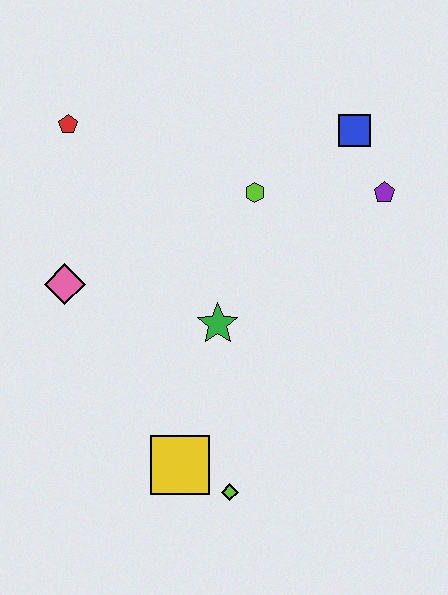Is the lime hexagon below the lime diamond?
No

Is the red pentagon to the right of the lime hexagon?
No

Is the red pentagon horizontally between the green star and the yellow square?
No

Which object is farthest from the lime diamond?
The red pentagon is farthest from the lime diamond.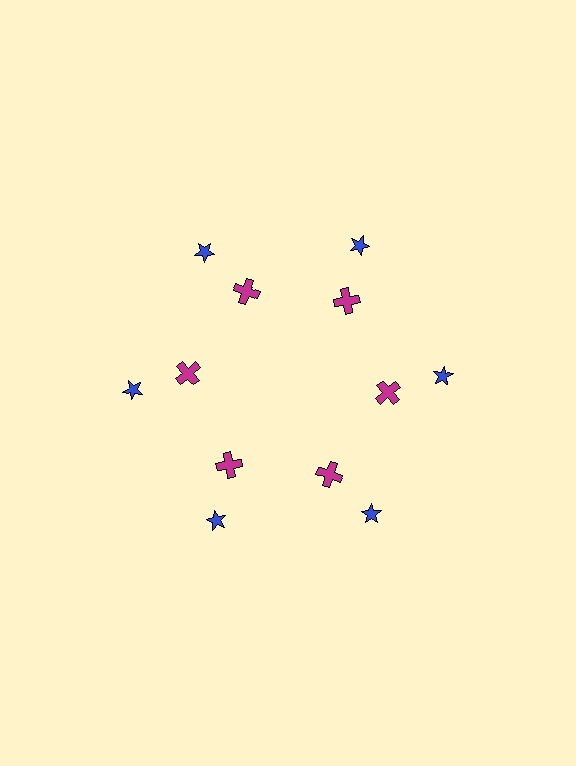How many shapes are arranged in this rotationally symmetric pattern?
There are 12 shapes, arranged in 6 groups of 2.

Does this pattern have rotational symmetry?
Yes, this pattern has 6-fold rotational symmetry. It looks the same after rotating 60 degrees around the center.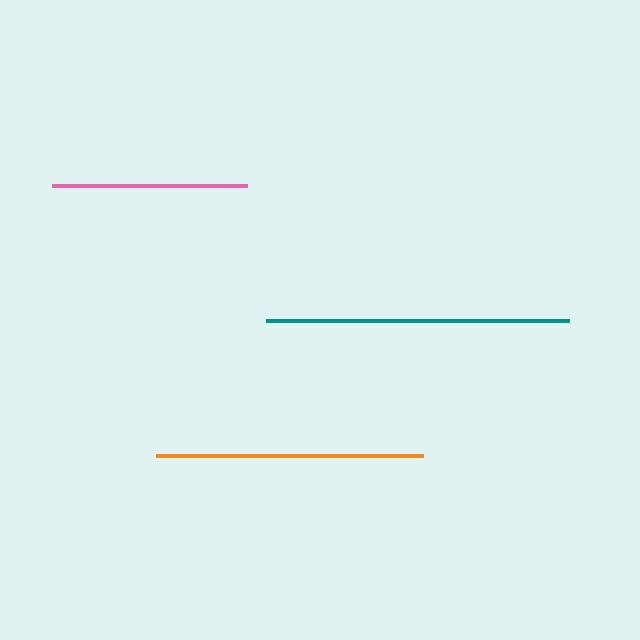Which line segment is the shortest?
The pink line is the shortest at approximately 196 pixels.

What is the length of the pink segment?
The pink segment is approximately 196 pixels long.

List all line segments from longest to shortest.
From longest to shortest: teal, orange, pink.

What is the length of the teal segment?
The teal segment is approximately 302 pixels long.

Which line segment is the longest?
The teal line is the longest at approximately 302 pixels.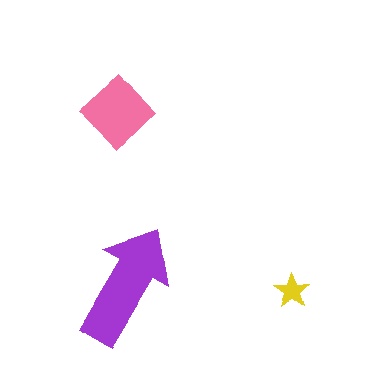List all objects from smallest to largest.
The yellow star, the pink diamond, the purple arrow.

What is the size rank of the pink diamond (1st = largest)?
2nd.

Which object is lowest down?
The yellow star is bottommost.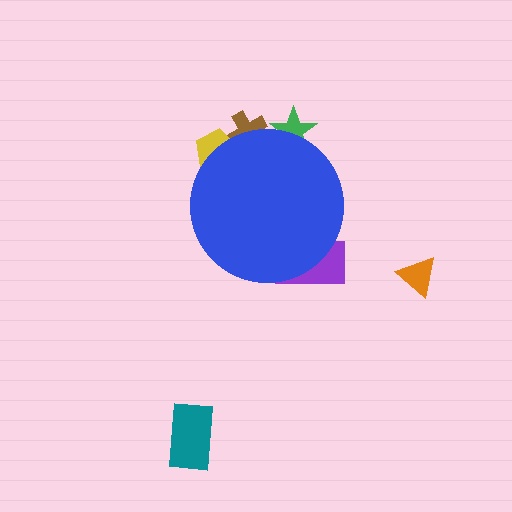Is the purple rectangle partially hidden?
Yes, the purple rectangle is partially hidden behind the blue circle.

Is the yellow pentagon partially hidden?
Yes, the yellow pentagon is partially hidden behind the blue circle.